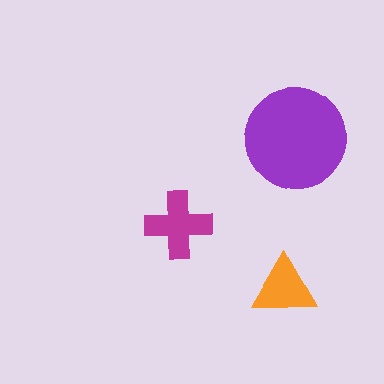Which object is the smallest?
The orange triangle.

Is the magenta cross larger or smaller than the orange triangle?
Larger.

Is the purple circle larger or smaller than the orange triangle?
Larger.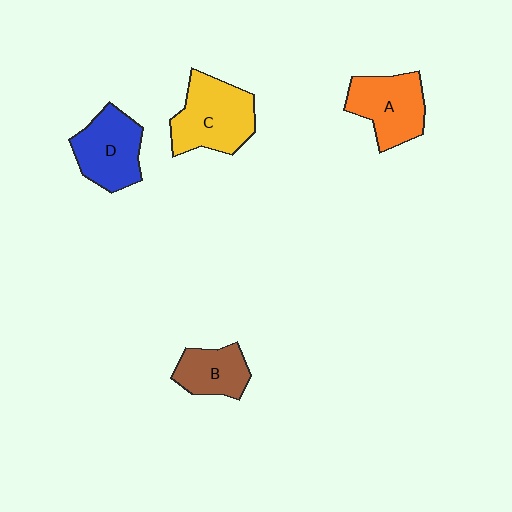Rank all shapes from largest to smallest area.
From largest to smallest: C (yellow), A (orange), D (blue), B (brown).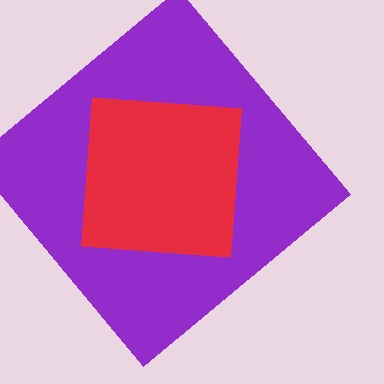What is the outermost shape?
The purple diamond.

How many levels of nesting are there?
2.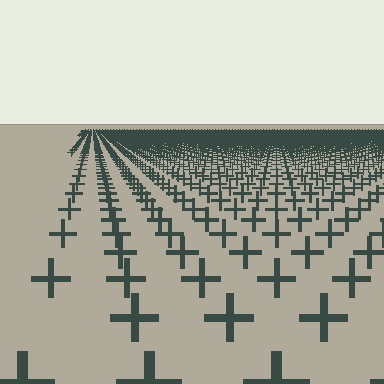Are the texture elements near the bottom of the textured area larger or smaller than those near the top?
Larger. Near the bottom, elements are closer to the viewer and appear at a bigger on-screen size.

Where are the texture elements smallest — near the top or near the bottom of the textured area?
Near the top.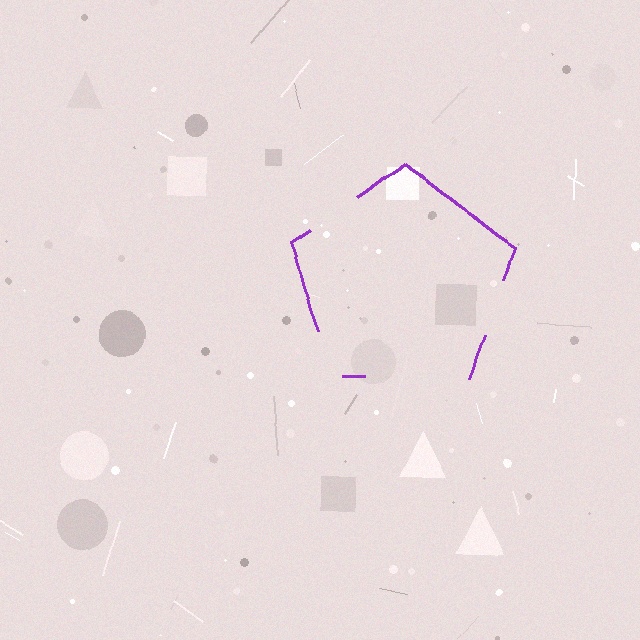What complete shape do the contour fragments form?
The contour fragments form a pentagon.